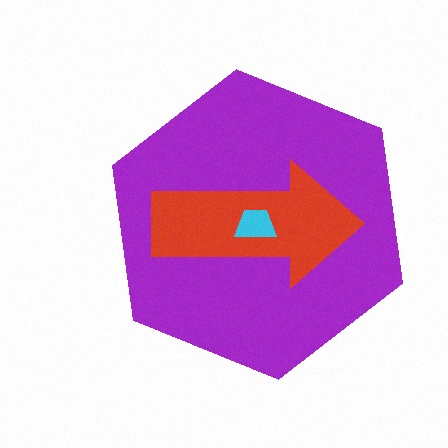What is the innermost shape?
The cyan trapezoid.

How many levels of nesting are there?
3.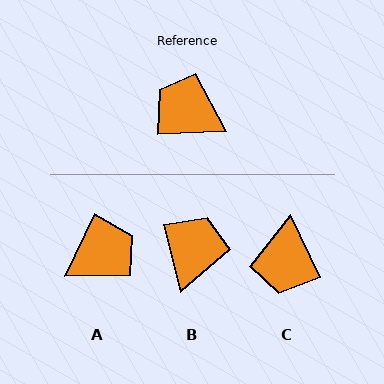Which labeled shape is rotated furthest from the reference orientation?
A, about 118 degrees away.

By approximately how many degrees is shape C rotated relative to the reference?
Approximately 113 degrees counter-clockwise.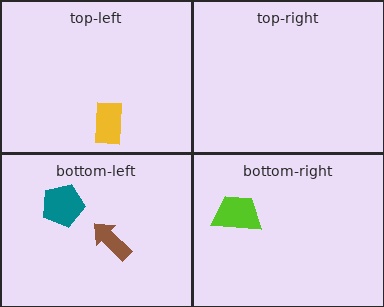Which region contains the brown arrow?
The bottom-left region.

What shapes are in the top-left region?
The yellow rectangle.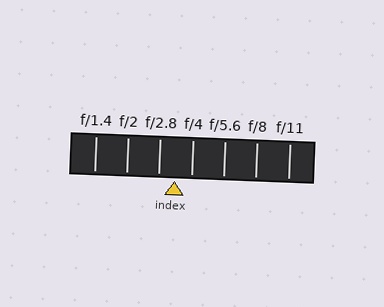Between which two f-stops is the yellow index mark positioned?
The index mark is between f/2.8 and f/4.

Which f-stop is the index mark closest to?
The index mark is closest to f/2.8.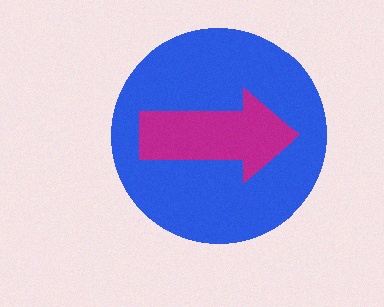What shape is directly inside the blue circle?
The magenta arrow.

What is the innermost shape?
The magenta arrow.